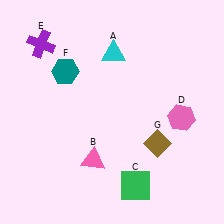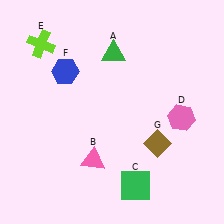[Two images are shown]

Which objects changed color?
A changed from cyan to green. E changed from purple to lime. F changed from teal to blue.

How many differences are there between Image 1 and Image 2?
There are 3 differences between the two images.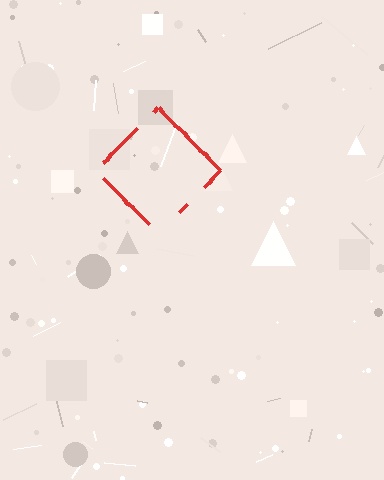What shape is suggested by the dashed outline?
The dashed outline suggests a diamond.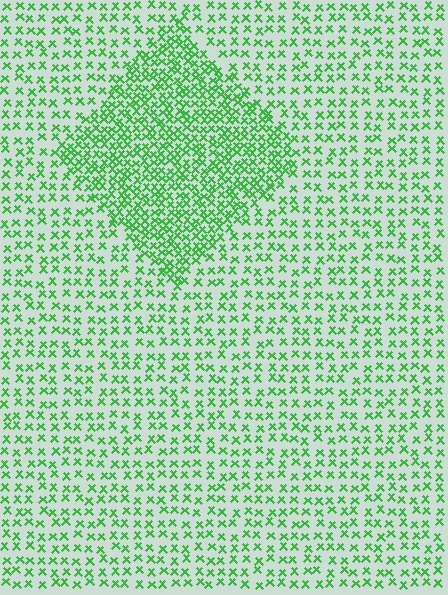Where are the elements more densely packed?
The elements are more densely packed inside the diamond boundary.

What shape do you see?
I see a diamond.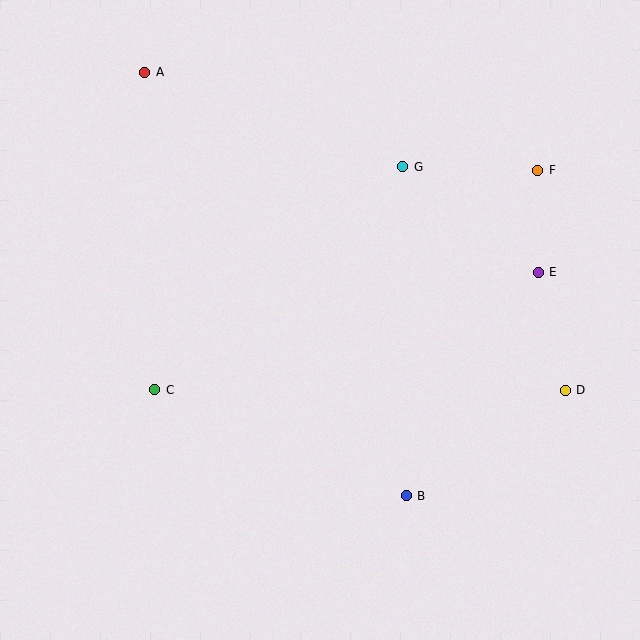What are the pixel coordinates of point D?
Point D is at (565, 390).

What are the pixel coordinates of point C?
Point C is at (155, 390).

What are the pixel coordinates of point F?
Point F is at (538, 170).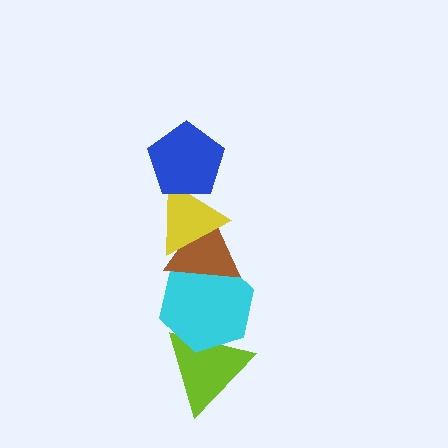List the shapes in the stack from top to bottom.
From top to bottom: the blue pentagon, the yellow triangle, the brown triangle, the cyan hexagon, the lime triangle.